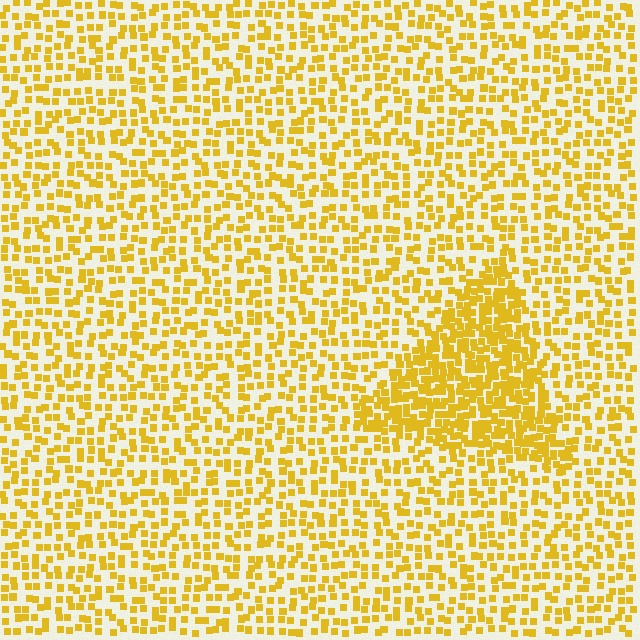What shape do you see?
I see a triangle.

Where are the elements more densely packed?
The elements are more densely packed inside the triangle boundary.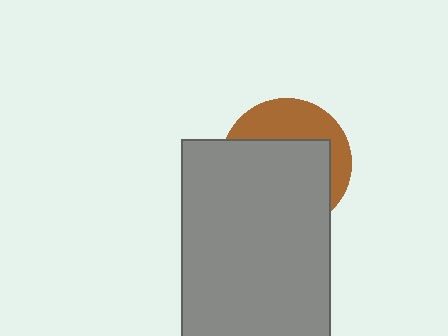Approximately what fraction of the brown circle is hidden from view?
Roughly 64% of the brown circle is hidden behind the gray rectangle.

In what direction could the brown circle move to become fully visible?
The brown circle could move up. That would shift it out from behind the gray rectangle entirely.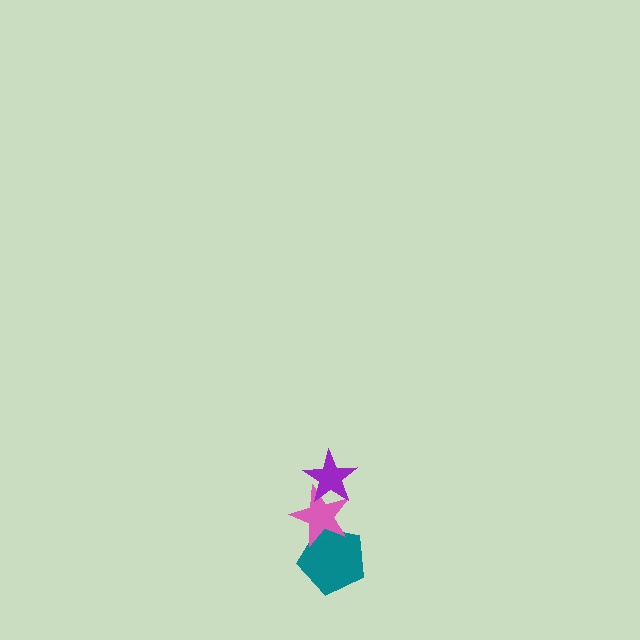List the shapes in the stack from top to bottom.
From top to bottom: the purple star, the pink star, the teal pentagon.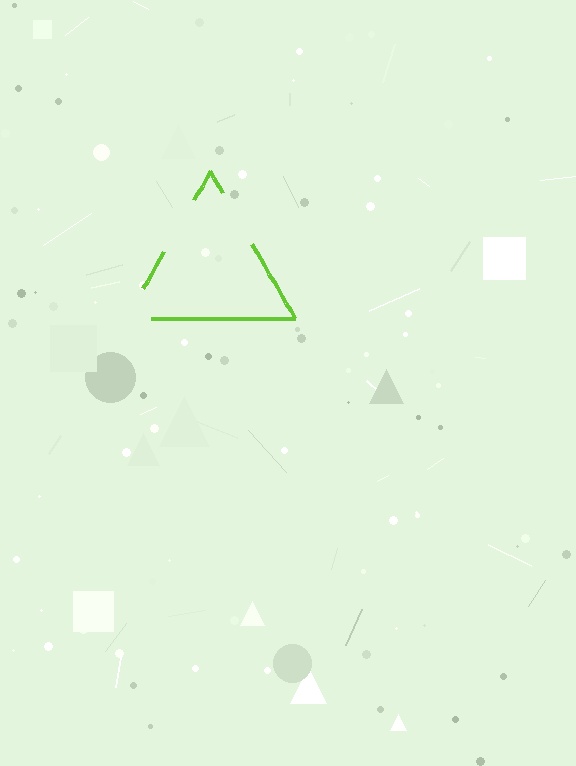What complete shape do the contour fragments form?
The contour fragments form a triangle.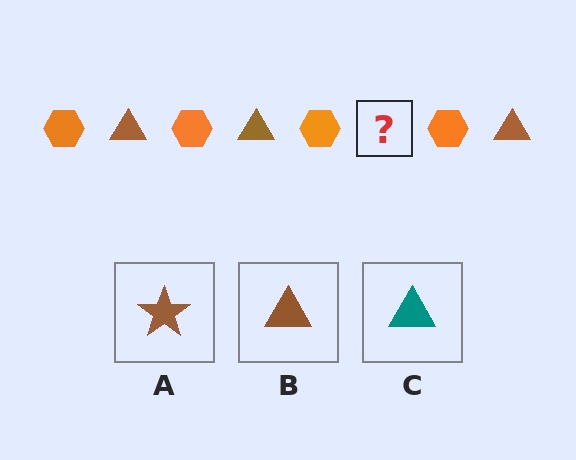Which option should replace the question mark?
Option B.